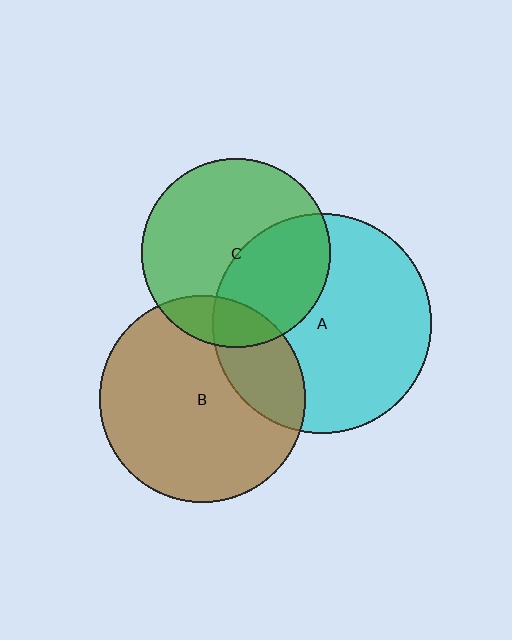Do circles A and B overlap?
Yes.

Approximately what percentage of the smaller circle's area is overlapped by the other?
Approximately 25%.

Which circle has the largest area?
Circle A (cyan).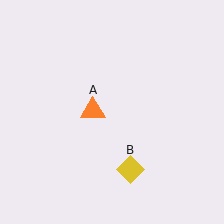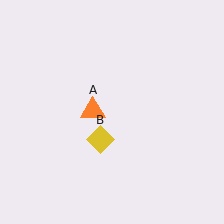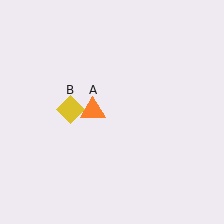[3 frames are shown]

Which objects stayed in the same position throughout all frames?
Orange triangle (object A) remained stationary.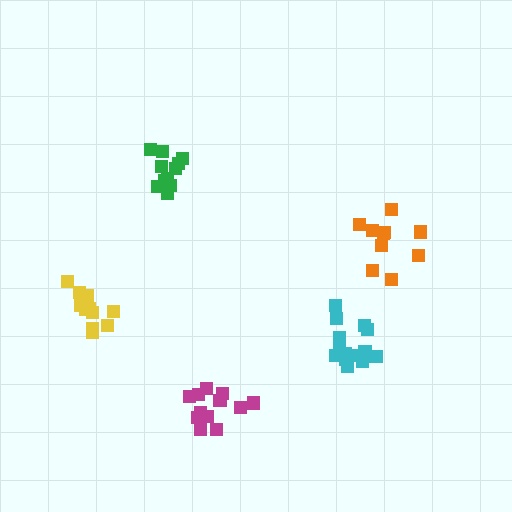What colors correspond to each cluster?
The clusters are colored: orange, green, magenta, yellow, cyan.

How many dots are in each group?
Group 1: 10 dots, Group 2: 11 dots, Group 3: 12 dots, Group 4: 12 dots, Group 5: 15 dots (60 total).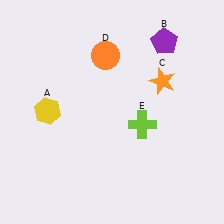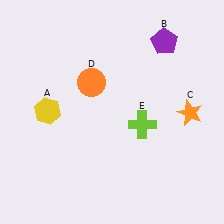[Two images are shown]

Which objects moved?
The objects that moved are: the orange star (C), the orange circle (D).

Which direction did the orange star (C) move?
The orange star (C) moved down.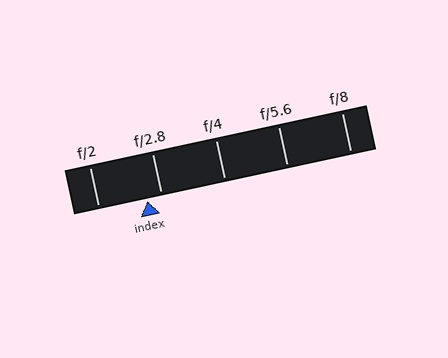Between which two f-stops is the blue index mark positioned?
The index mark is between f/2 and f/2.8.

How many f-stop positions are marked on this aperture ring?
There are 5 f-stop positions marked.